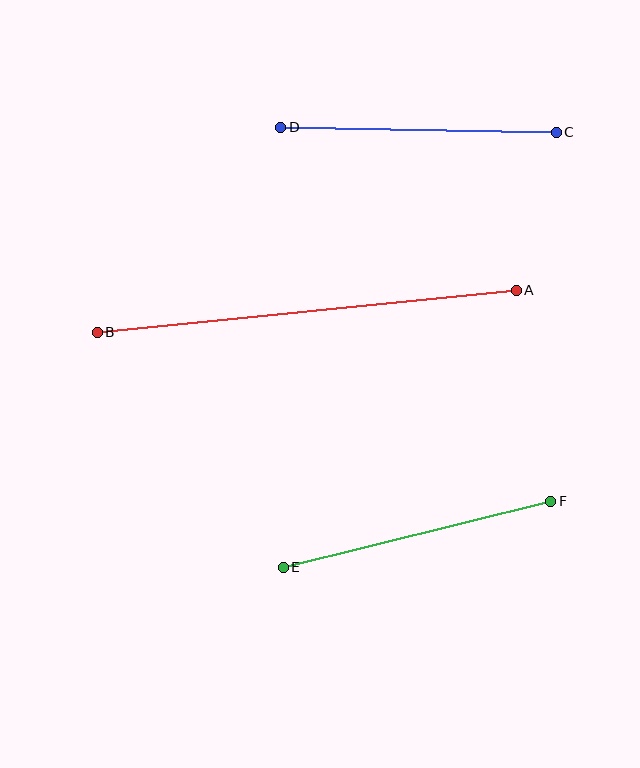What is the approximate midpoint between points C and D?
The midpoint is at approximately (418, 130) pixels.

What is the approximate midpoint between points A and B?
The midpoint is at approximately (307, 311) pixels.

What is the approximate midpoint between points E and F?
The midpoint is at approximately (417, 534) pixels.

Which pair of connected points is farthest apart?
Points A and B are farthest apart.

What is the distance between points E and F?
The distance is approximately 275 pixels.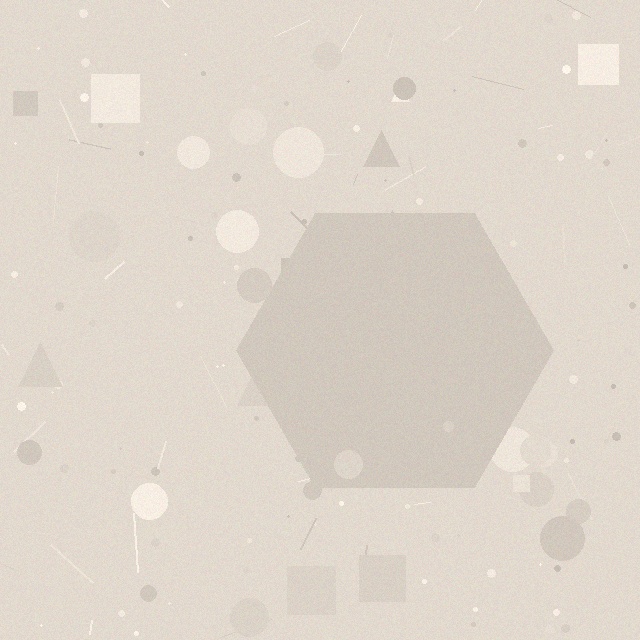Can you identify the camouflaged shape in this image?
The camouflaged shape is a hexagon.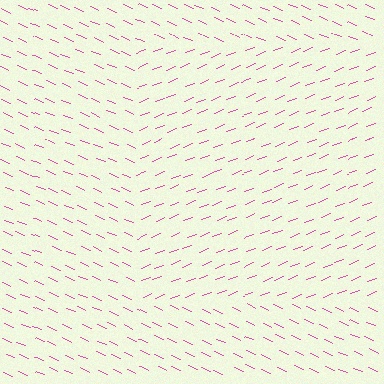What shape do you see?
I see a rectangle.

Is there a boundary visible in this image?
Yes, there is a texture boundary formed by a change in line orientation.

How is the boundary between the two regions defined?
The boundary is defined purely by a change in line orientation (approximately 45 degrees difference). All lines are the same color and thickness.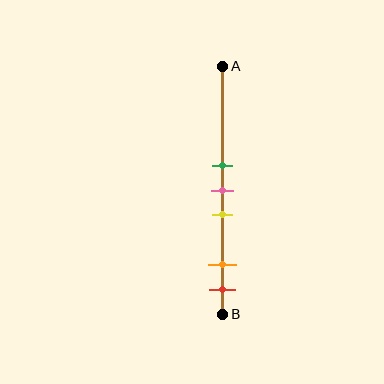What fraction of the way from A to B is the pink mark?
The pink mark is approximately 50% (0.5) of the way from A to B.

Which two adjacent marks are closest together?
The green and pink marks are the closest adjacent pair.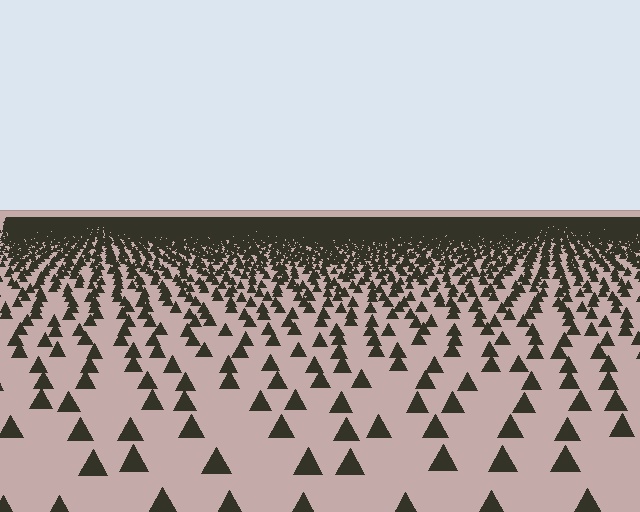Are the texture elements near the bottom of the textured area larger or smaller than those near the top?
Larger. Near the bottom, elements are closer to the viewer and appear at a bigger on-screen size.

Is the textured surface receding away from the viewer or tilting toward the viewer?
The surface is receding away from the viewer. Texture elements get smaller and denser toward the top.